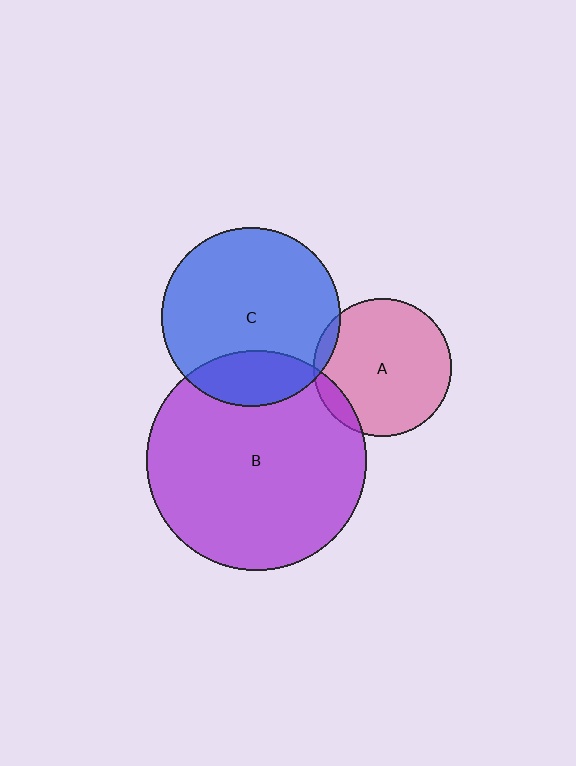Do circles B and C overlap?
Yes.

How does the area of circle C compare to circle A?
Approximately 1.7 times.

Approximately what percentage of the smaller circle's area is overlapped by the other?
Approximately 20%.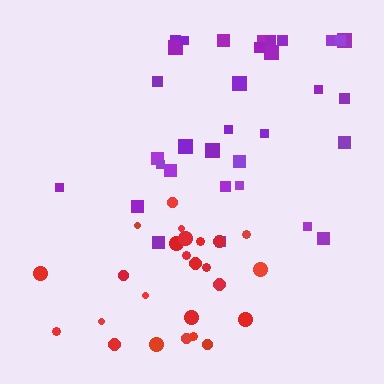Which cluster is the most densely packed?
Red.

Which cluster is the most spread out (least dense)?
Purple.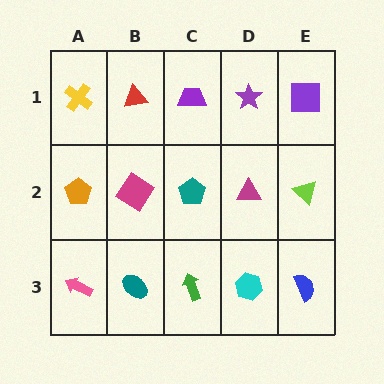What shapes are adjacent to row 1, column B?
A magenta diamond (row 2, column B), a yellow cross (row 1, column A), a purple trapezoid (row 1, column C).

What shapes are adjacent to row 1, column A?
An orange pentagon (row 2, column A), a red triangle (row 1, column B).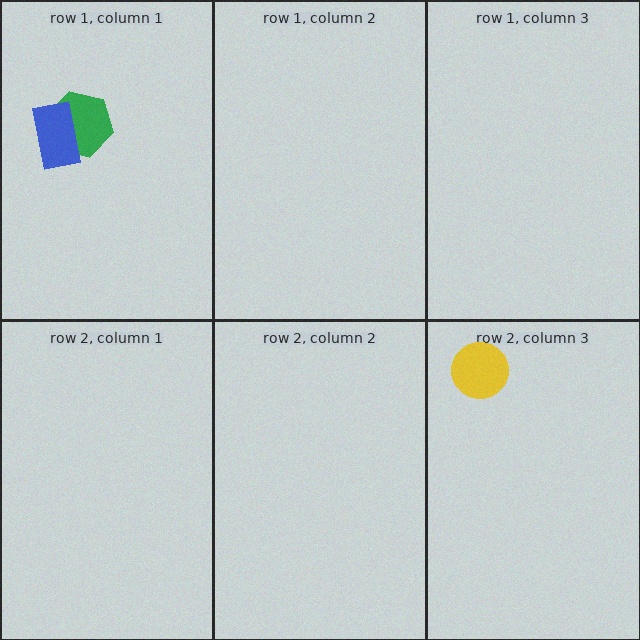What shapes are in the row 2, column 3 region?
The yellow circle.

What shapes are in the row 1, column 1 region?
The green hexagon, the blue rectangle.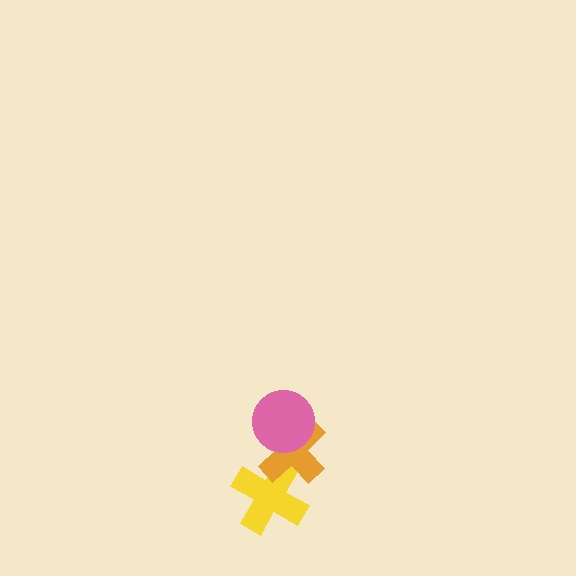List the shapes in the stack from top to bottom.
From top to bottom: the pink circle, the orange cross, the yellow cross.